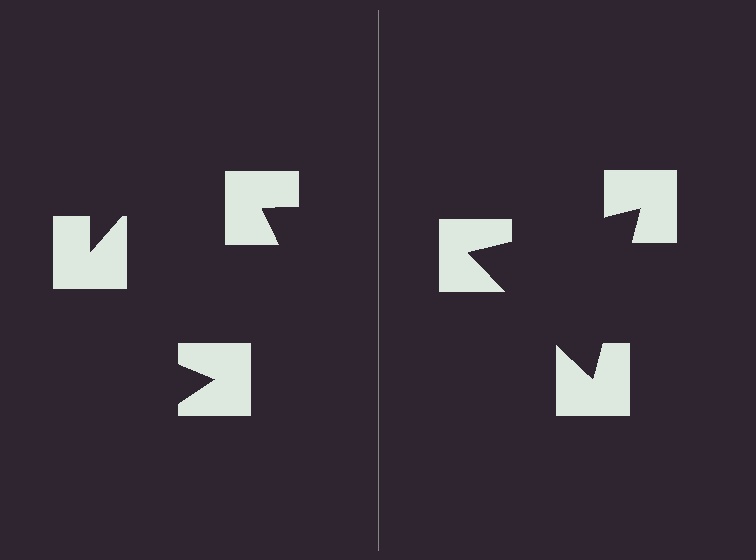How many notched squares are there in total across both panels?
6 — 3 on each side.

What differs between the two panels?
The notched squares are positioned identically on both sides; only the wedge orientations differ. On the right they align to a triangle; on the left they are misaligned.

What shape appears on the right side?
An illusory triangle.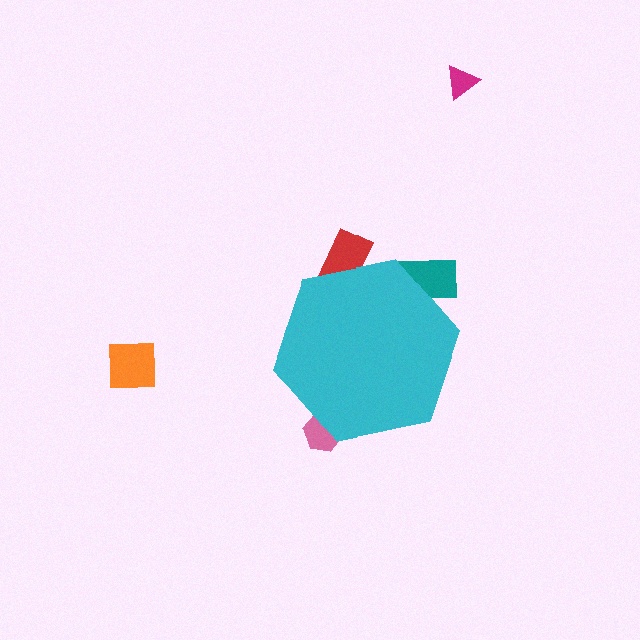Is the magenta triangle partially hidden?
No, the magenta triangle is fully visible.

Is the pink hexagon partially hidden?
Yes, the pink hexagon is partially hidden behind the cyan hexagon.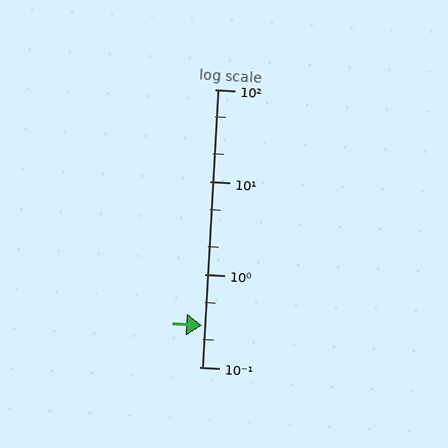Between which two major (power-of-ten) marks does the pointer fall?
The pointer is between 0.1 and 1.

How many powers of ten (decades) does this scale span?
The scale spans 3 decades, from 0.1 to 100.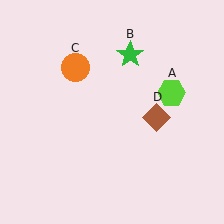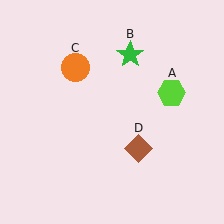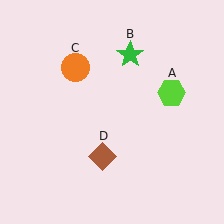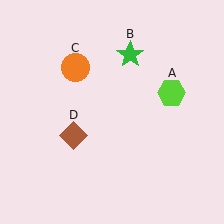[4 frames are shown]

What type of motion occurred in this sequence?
The brown diamond (object D) rotated clockwise around the center of the scene.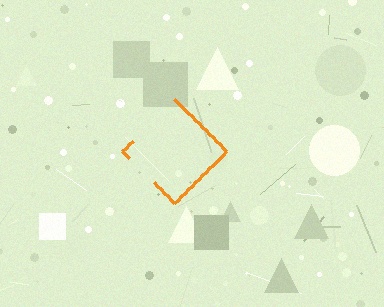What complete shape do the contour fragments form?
The contour fragments form a diamond.